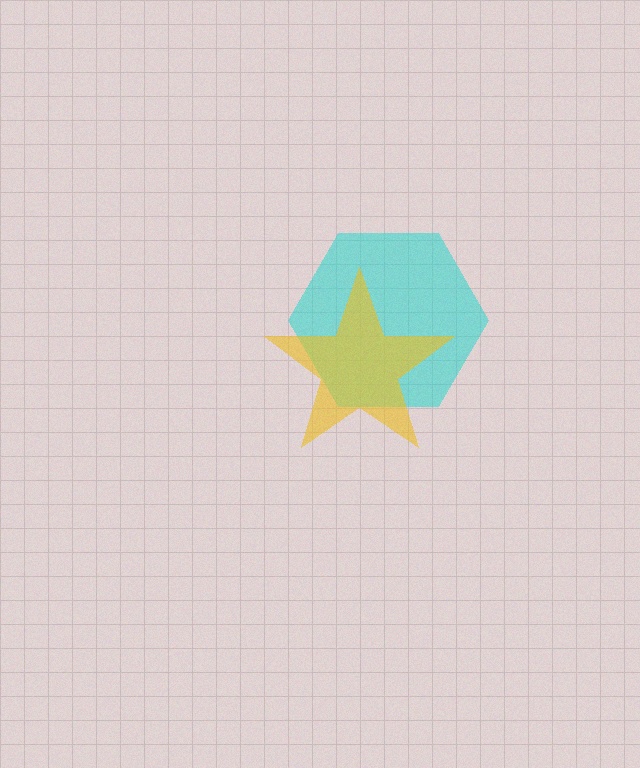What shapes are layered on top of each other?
The layered shapes are: a cyan hexagon, a yellow star.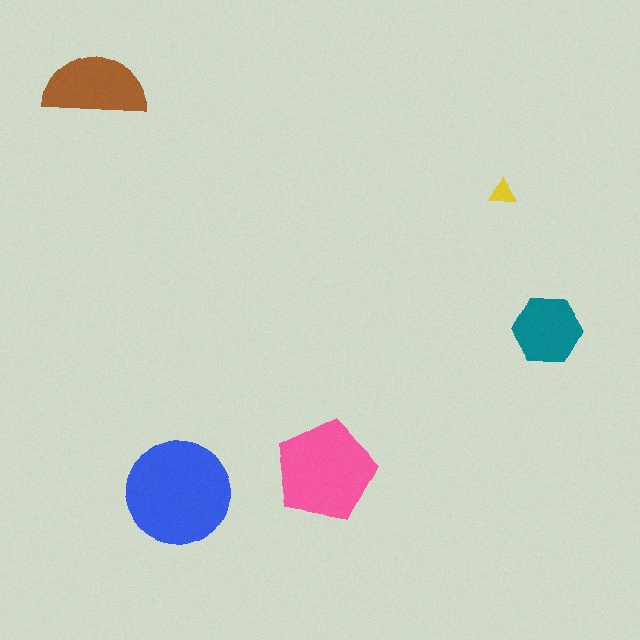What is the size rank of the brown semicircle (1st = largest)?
3rd.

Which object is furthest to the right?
The teal hexagon is rightmost.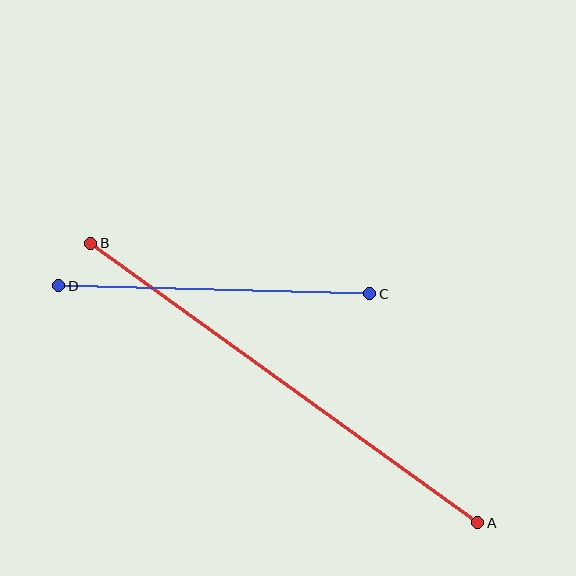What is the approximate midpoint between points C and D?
The midpoint is at approximately (214, 290) pixels.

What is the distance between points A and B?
The distance is approximately 478 pixels.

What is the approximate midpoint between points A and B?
The midpoint is at approximately (284, 383) pixels.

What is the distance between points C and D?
The distance is approximately 311 pixels.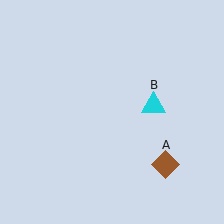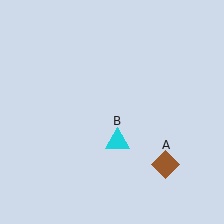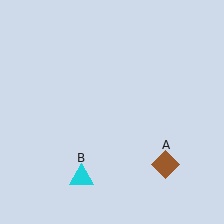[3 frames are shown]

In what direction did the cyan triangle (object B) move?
The cyan triangle (object B) moved down and to the left.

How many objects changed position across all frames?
1 object changed position: cyan triangle (object B).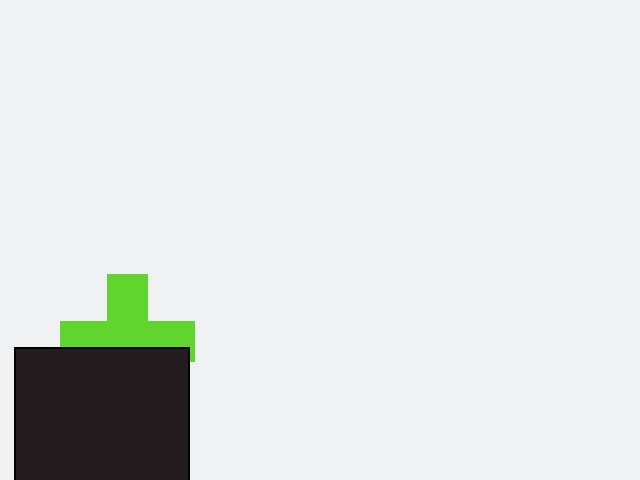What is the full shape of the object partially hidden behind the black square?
The partially hidden object is a lime cross.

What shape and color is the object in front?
The object in front is a black square.